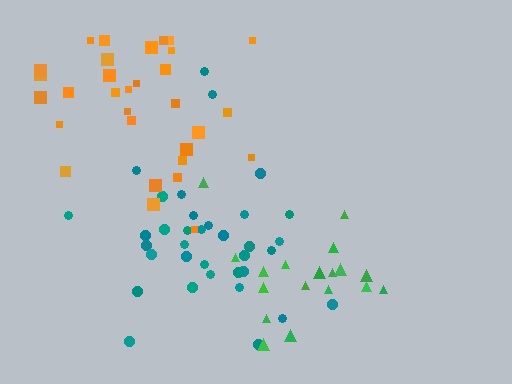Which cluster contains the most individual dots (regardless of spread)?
Teal (35).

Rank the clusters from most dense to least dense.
teal, green, orange.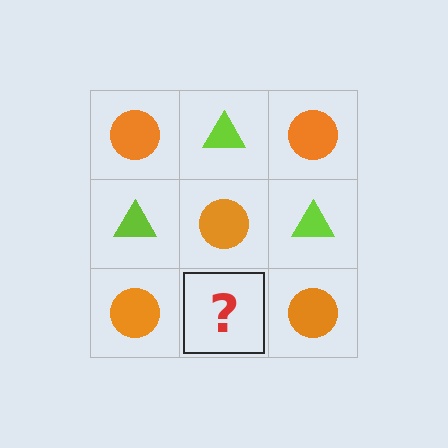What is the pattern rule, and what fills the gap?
The rule is that it alternates orange circle and lime triangle in a checkerboard pattern. The gap should be filled with a lime triangle.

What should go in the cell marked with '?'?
The missing cell should contain a lime triangle.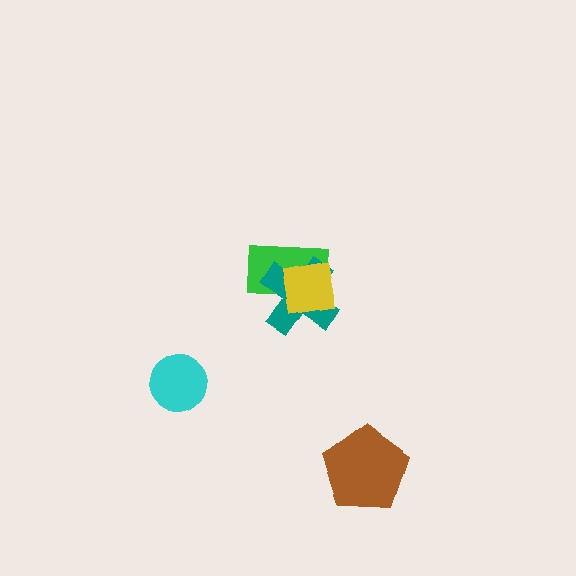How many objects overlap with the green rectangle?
2 objects overlap with the green rectangle.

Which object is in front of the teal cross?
The yellow square is in front of the teal cross.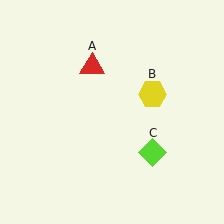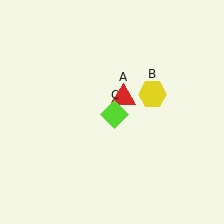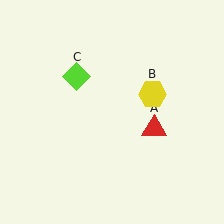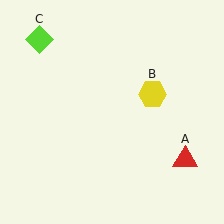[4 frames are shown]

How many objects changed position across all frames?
2 objects changed position: red triangle (object A), lime diamond (object C).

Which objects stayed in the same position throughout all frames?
Yellow hexagon (object B) remained stationary.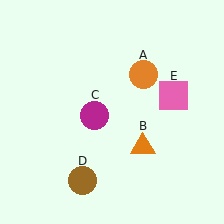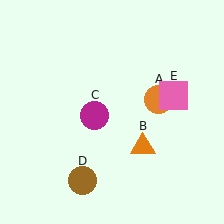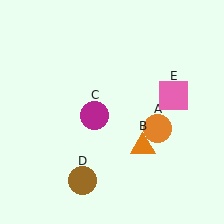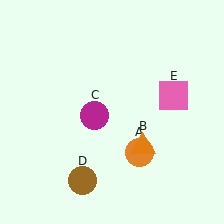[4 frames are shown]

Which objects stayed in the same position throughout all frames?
Orange triangle (object B) and magenta circle (object C) and brown circle (object D) and pink square (object E) remained stationary.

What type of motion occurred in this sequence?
The orange circle (object A) rotated clockwise around the center of the scene.